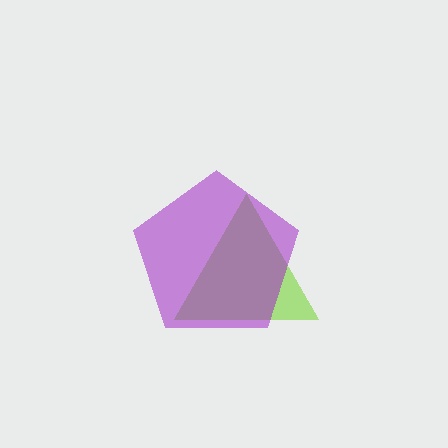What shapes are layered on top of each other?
The layered shapes are: a lime triangle, a purple pentagon.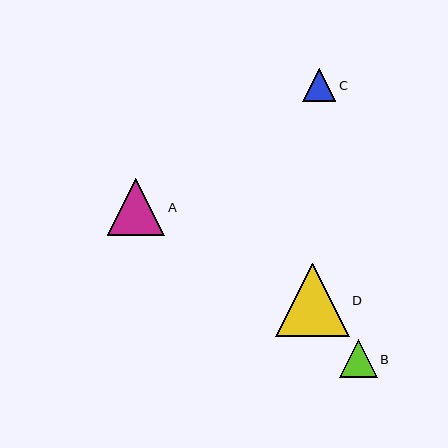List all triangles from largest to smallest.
From largest to smallest: D, A, B, C.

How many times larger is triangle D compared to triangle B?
Triangle D is approximately 2.0 times the size of triangle B.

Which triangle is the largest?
Triangle D is the largest with a size of approximately 73 pixels.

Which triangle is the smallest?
Triangle C is the smallest with a size of approximately 33 pixels.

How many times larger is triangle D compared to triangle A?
Triangle D is approximately 1.3 times the size of triangle A.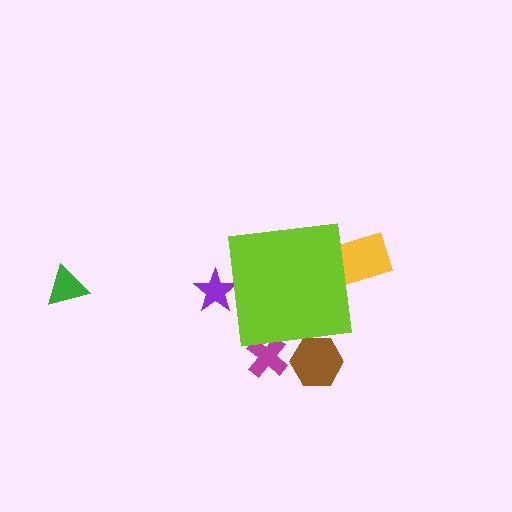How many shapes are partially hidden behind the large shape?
4 shapes are partially hidden.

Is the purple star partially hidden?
Yes, the purple star is partially hidden behind the lime square.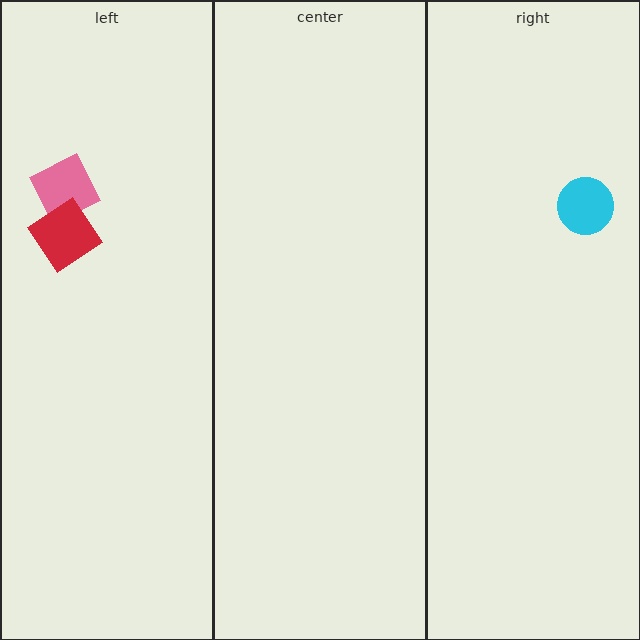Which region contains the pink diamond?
The left region.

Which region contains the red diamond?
The left region.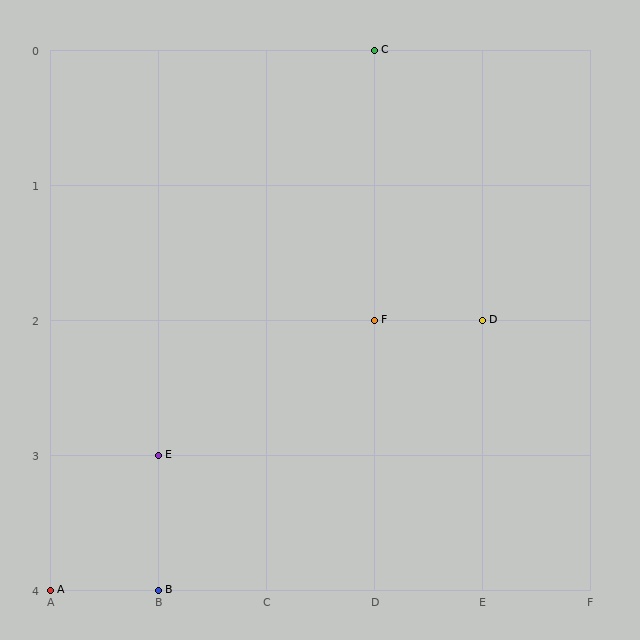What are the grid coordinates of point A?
Point A is at grid coordinates (A, 4).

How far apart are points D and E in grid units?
Points D and E are 3 columns and 1 row apart (about 3.2 grid units diagonally).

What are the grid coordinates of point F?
Point F is at grid coordinates (D, 2).